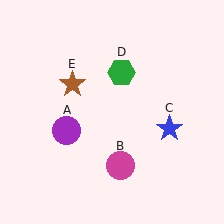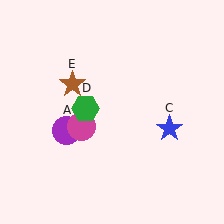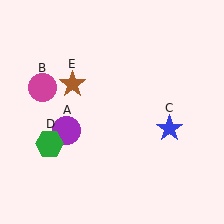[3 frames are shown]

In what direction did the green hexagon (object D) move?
The green hexagon (object D) moved down and to the left.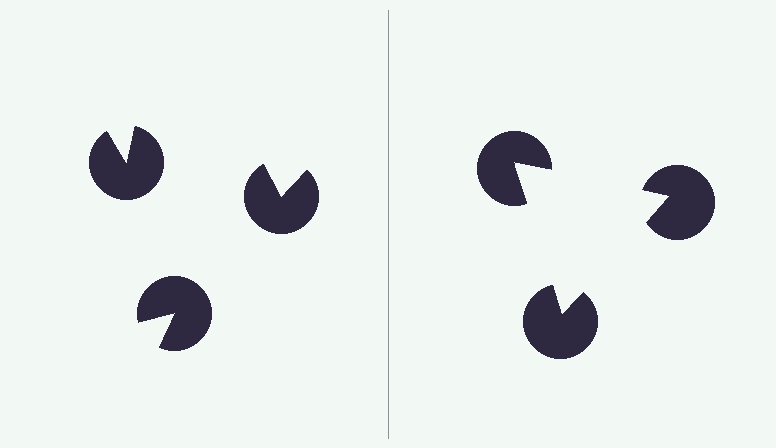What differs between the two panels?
The pac-man discs are positioned identically on both sides; only the wedge orientations differ. On the right they align to a triangle; on the left they are misaligned.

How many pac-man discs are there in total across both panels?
6 — 3 on each side.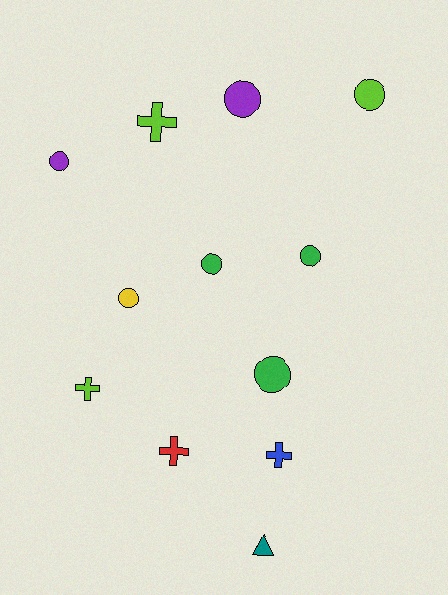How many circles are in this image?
There are 7 circles.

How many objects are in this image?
There are 12 objects.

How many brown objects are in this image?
There are no brown objects.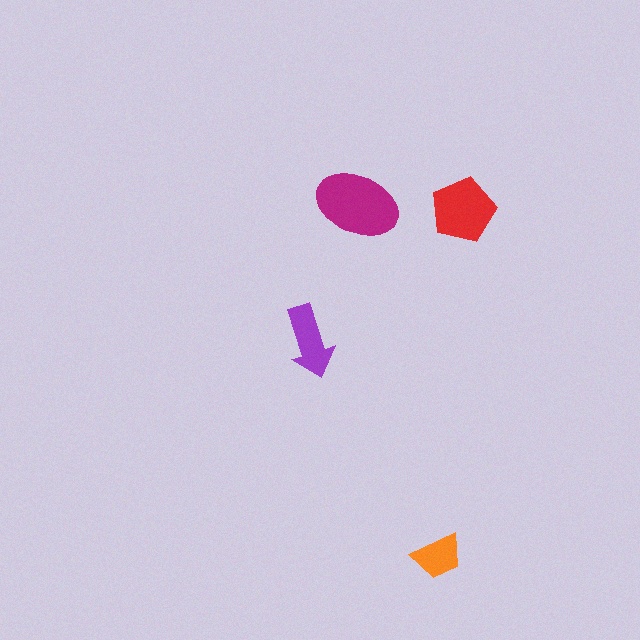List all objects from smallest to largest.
The orange trapezoid, the purple arrow, the red pentagon, the magenta ellipse.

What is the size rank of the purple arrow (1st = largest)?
3rd.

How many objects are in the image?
There are 4 objects in the image.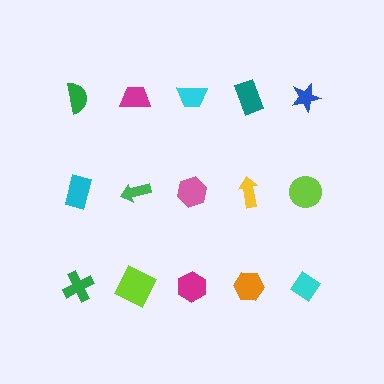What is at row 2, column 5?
A lime circle.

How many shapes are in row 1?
5 shapes.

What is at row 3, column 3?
A magenta hexagon.